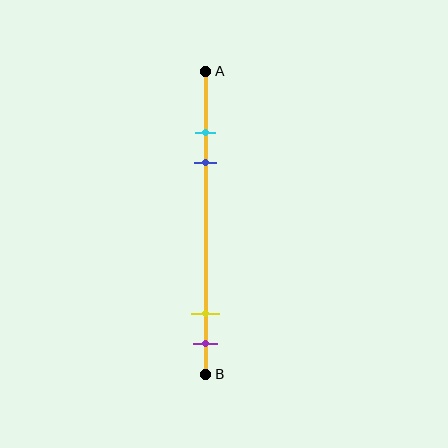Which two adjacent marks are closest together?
The cyan and blue marks are the closest adjacent pair.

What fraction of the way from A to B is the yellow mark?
The yellow mark is approximately 80% (0.8) of the way from A to B.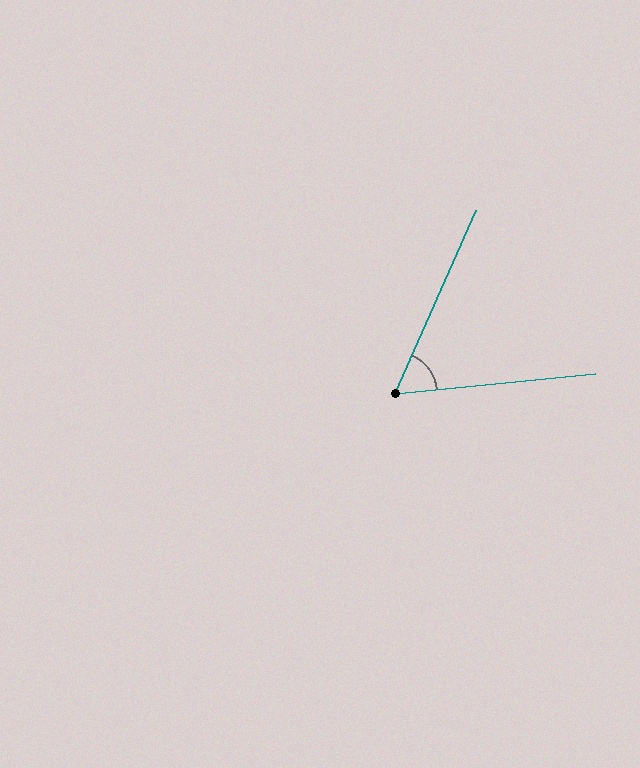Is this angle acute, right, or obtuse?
It is acute.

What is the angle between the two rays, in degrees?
Approximately 60 degrees.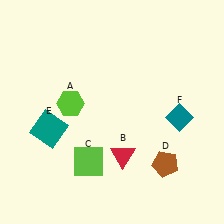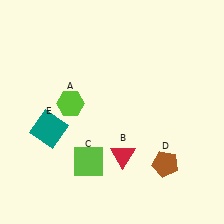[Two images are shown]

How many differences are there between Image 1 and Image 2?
There is 1 difference between the two images.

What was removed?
The teal diamond (F) was removed in Image 2.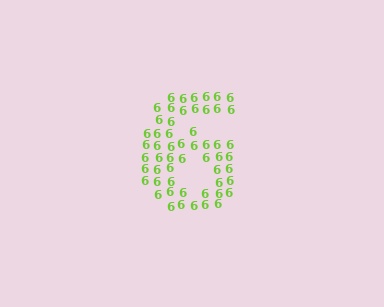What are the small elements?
The small elements are digit 6's.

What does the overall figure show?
The overall figure shows the digit 6.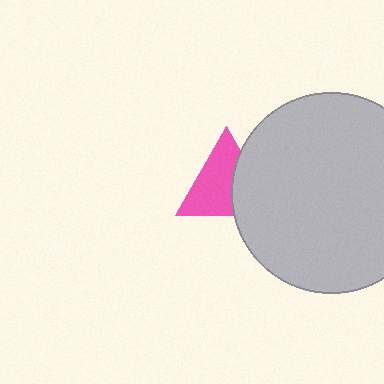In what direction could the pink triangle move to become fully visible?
The pink triangle could move left. That would shift it out from behind the light gray circle entirely.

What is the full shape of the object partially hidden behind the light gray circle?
The partially hidden object is a pink triangle.